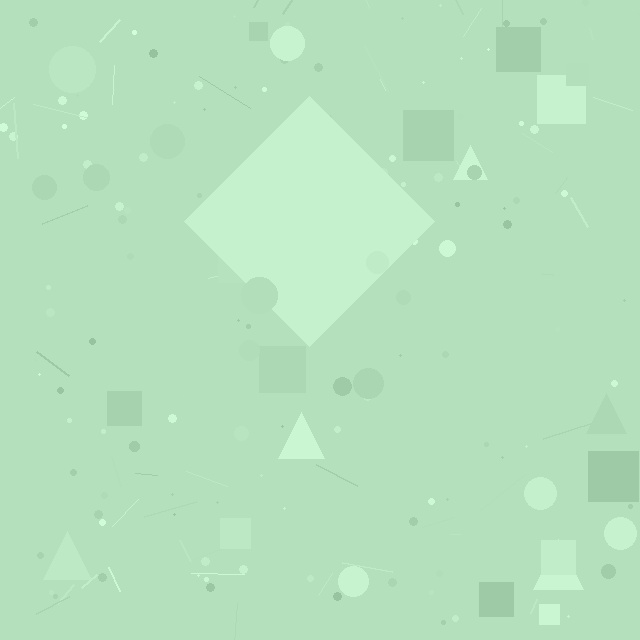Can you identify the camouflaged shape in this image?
The camouflaged shape is a diamond.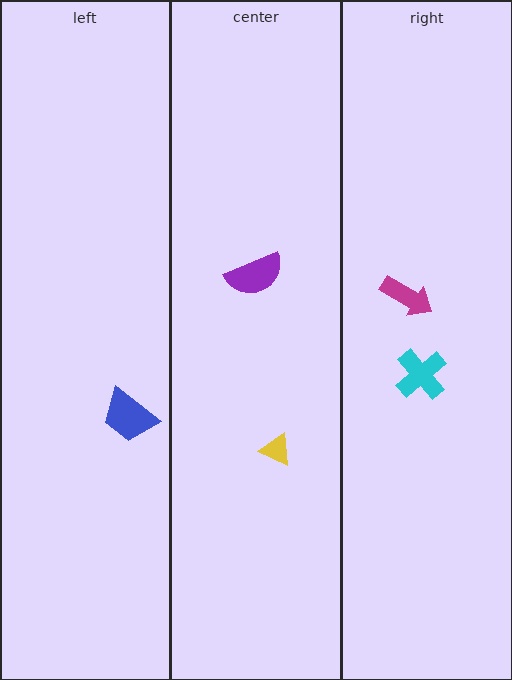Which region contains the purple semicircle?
The center region.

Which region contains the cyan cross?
The right region.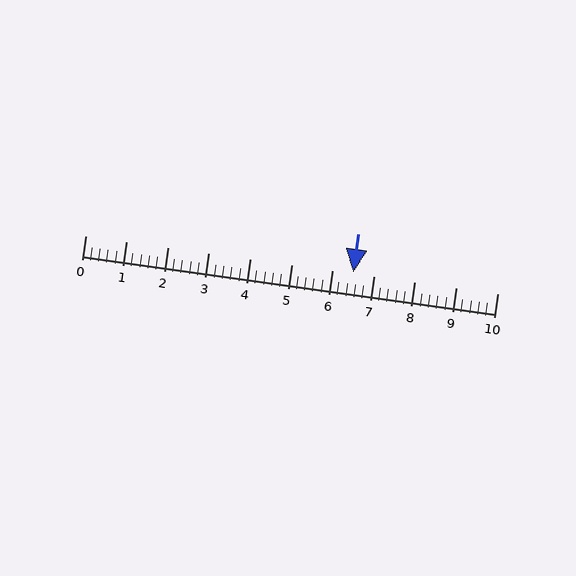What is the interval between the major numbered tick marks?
The major tick marks are spaced 1 units apart.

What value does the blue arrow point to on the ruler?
The blue arrow points to approximately 6.5.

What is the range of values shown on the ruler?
The ruler shows values from 0 to 10.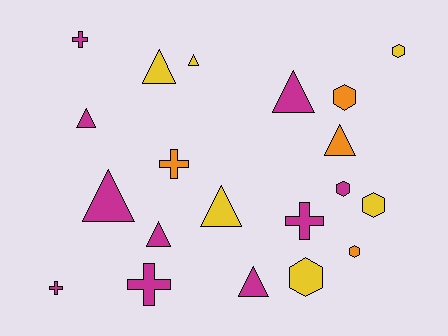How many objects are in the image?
There are 20 objects.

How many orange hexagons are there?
There are 2 orange hexagons.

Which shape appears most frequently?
Triangle, with 9 objects.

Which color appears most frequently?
Magenta, with 10 objects.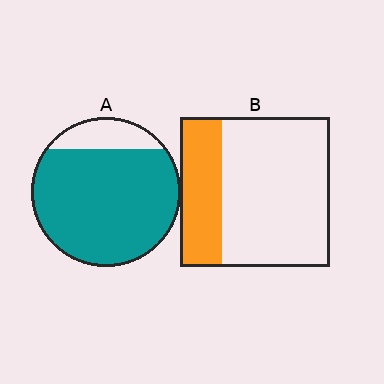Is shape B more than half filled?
No.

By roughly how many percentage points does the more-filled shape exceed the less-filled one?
By roughly 55 percentage points (A over B).